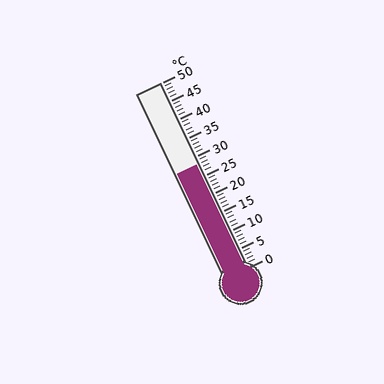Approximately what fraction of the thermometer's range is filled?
The thermometer is filled to approximately 55% of its range.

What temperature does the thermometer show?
The thermometer shows approximately 28°C.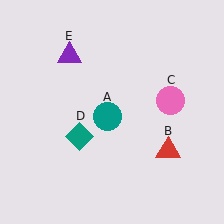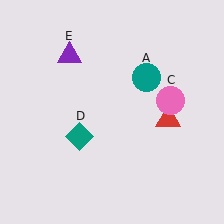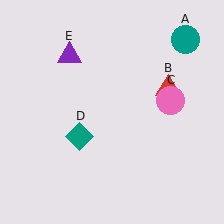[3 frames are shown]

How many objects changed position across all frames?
2 objects changed position: teal circle (object A), red triangle (object B).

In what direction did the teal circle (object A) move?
The teal circle (object A) moved up and to the right.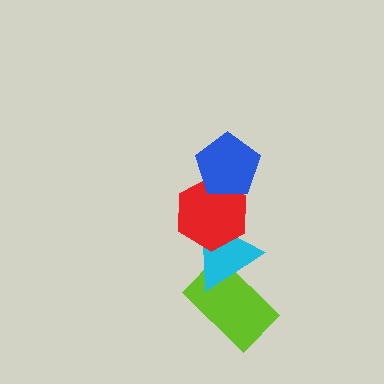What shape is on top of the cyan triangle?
The red hexagon is on top of the cyan triangle.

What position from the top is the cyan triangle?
The cyan triangle is 3rd from the top.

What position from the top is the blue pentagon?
The blue pentagon is 1st from the top.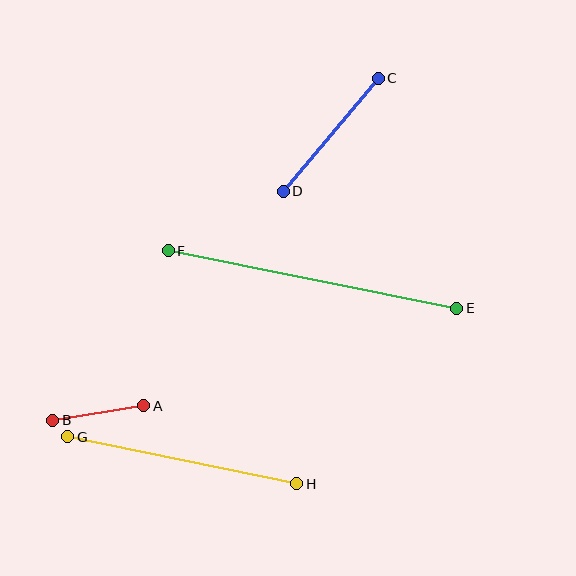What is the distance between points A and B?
The distance is approximately 92 pixels.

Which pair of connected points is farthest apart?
Points E and F are farthest apart.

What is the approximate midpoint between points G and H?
The midpoint is at approximately (182, 460) pixels.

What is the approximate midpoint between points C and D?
The midpoint is at approximately (331, 135) pixels.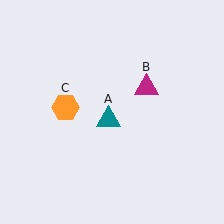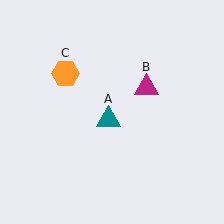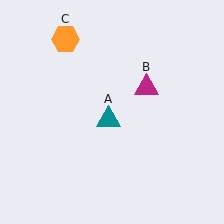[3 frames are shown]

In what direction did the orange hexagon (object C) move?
The orange hexagon (object C) moved up.